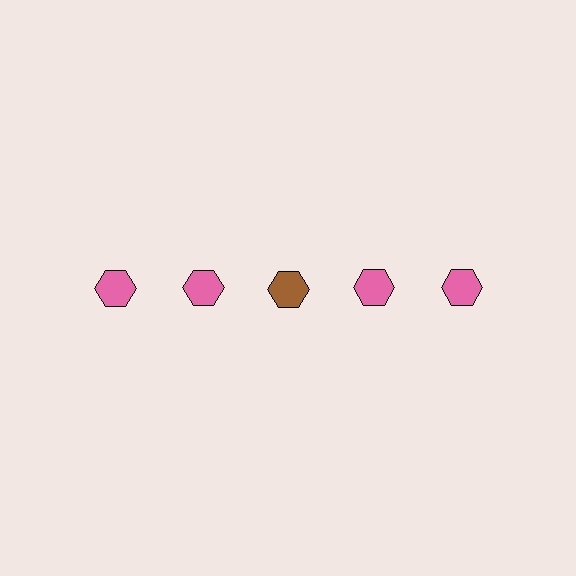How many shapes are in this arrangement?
There are 5 shapes arranged in a grid pattern.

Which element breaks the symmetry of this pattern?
The brown hexagon in the top row, center column breaks the symmetry. All other shapes are pink hexagons.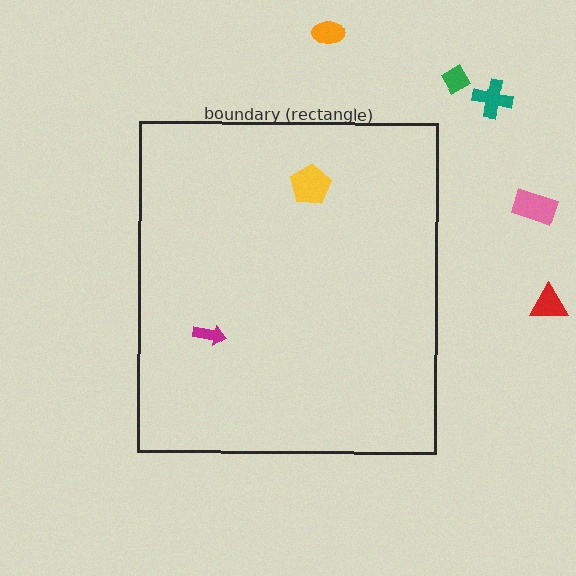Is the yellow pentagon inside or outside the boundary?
Inside.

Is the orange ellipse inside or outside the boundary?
Outside.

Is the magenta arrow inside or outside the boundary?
Inside.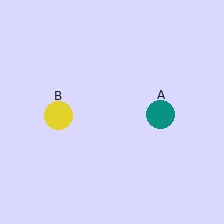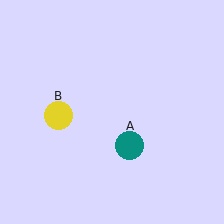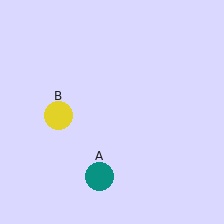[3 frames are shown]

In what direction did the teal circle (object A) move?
The teal circle (object A) moved down and to the left.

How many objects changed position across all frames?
1 object changed position: teal circle (object A).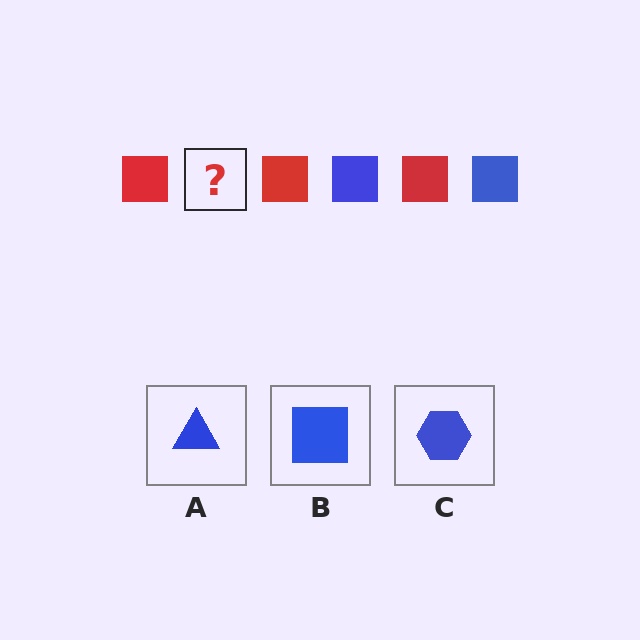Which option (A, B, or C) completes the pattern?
B.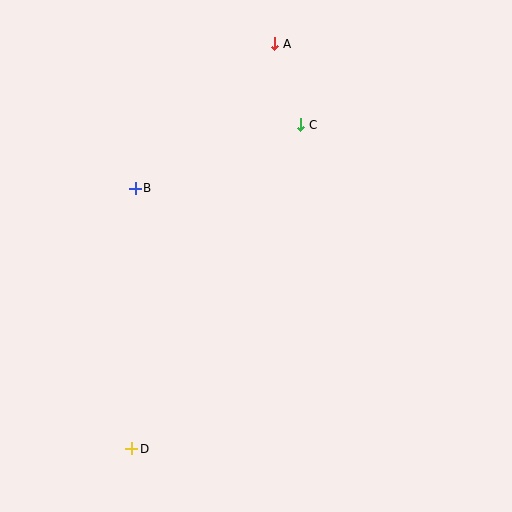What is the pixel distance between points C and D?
The distance between C and D is 365 pixels.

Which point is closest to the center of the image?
Point B at (135, 188) is closest to the center.